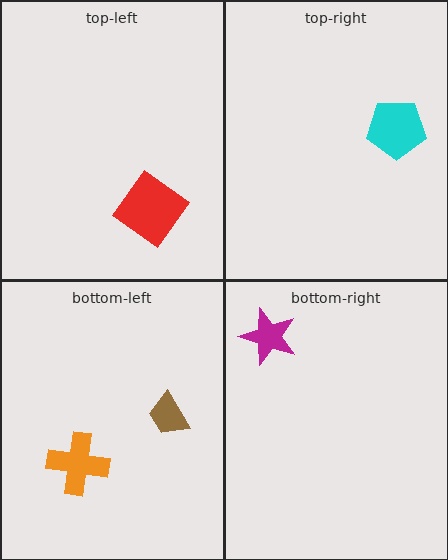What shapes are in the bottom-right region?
The magenta star.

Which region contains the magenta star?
The bottom-right region.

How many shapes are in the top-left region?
1.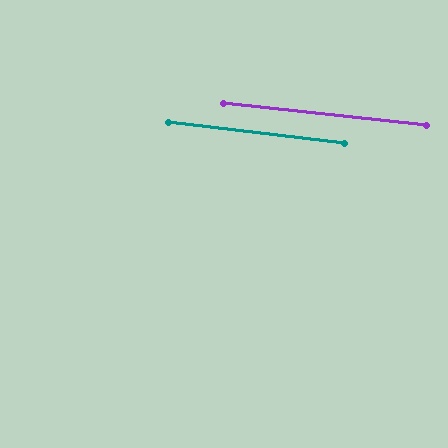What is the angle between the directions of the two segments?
Approximately 1 degree.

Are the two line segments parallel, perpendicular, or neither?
Parallel — their directions differ by only 1.0°.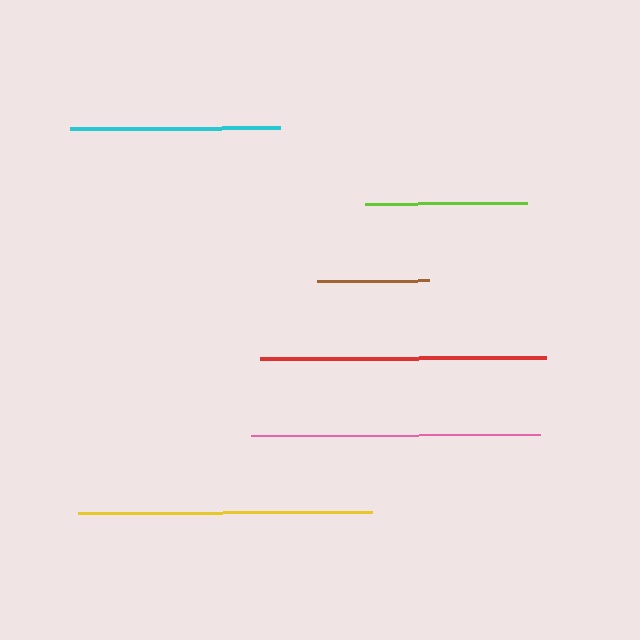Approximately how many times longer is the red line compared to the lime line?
The red line is approximately 1.8 times the length of the lime line.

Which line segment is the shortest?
The brown line is the shortest at approximately 112 pixels.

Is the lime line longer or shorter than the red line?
The red line is longer than the lime line.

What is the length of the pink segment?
The pink segment is approximately 289 pixels long.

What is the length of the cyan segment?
The cyan segment is approximately 210 pixels long.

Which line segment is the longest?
The yellow line is the longest at approximately 294 pixels.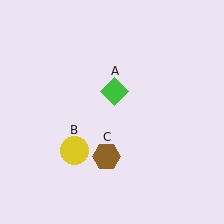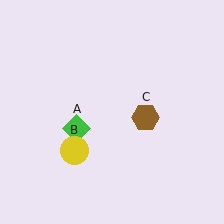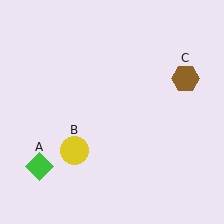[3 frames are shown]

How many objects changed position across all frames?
2 objects changed position: green diamond (object A), brown hexagon (object C).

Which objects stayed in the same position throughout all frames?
Yellow circle (object B) remained stationary.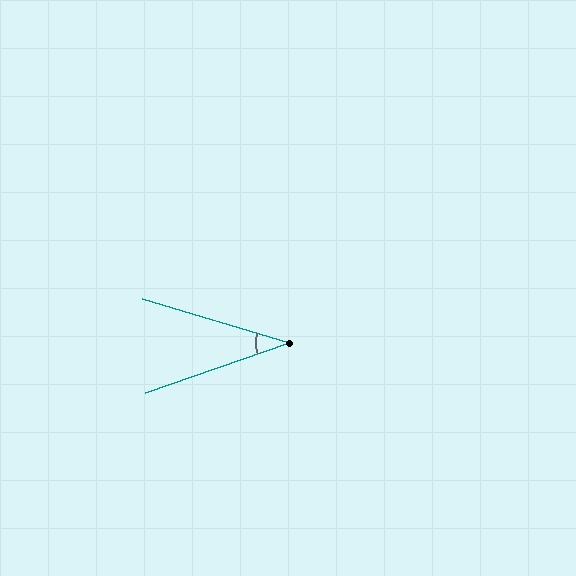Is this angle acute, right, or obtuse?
It is acute.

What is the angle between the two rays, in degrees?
Approximately 36 degrees.